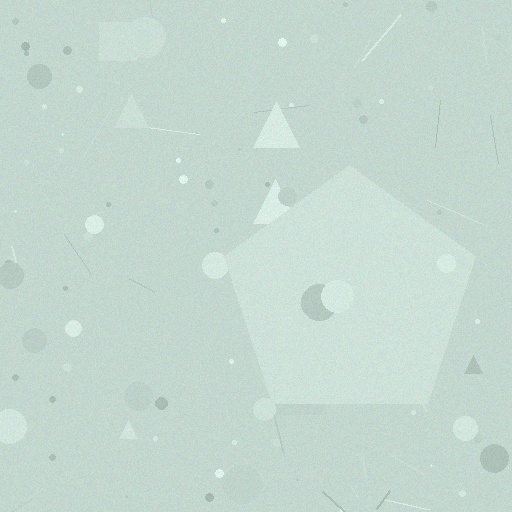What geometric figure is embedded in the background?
A pentagon is embedded in the background.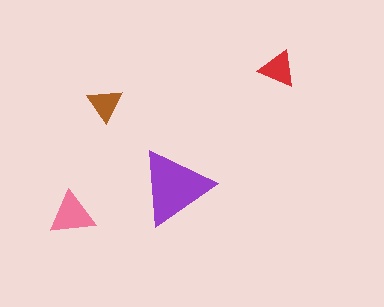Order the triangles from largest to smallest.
the purple one, the pink one, the red one, the brown one.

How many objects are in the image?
There are 4 objects in the image.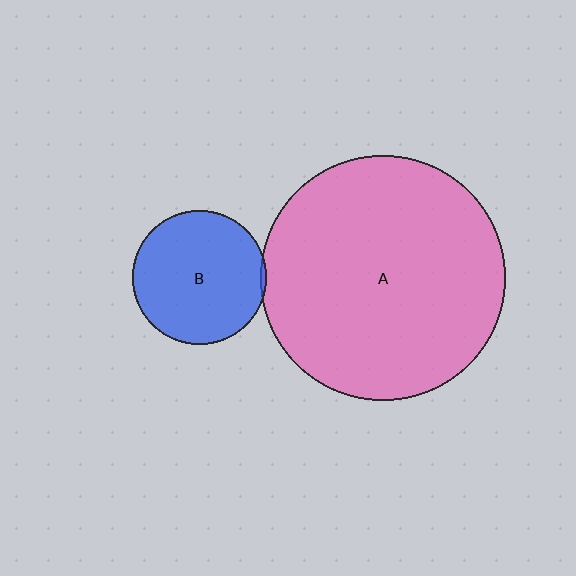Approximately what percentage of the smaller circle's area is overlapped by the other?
Approximately 5%.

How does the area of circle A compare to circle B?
Approximately 3.3 times.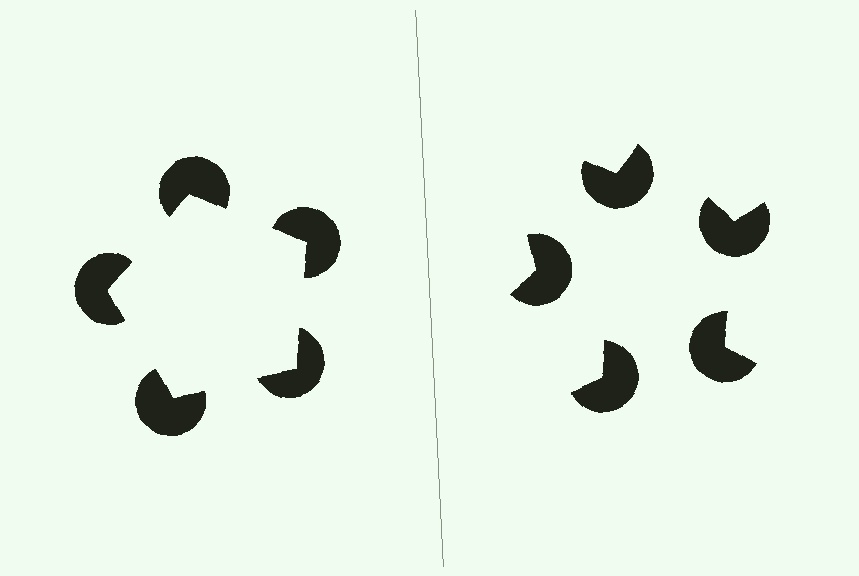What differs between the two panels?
The pac-man discs are positioned identically on both sides; only the wedge orientations differ. On the left they align to a pentagon; on the right they are misaligned.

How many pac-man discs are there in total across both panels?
10 — 5 on each side.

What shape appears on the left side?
An illusory pentagon.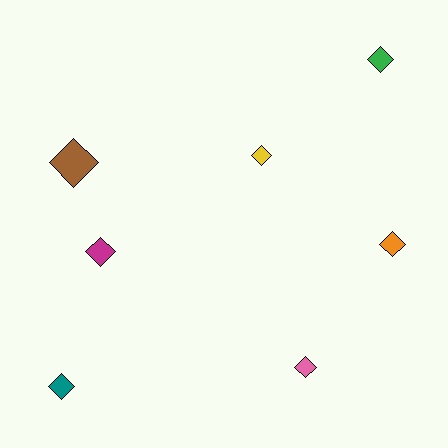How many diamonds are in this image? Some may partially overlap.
There are 7 diamonds.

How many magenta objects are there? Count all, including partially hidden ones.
There is 1 magenta object.